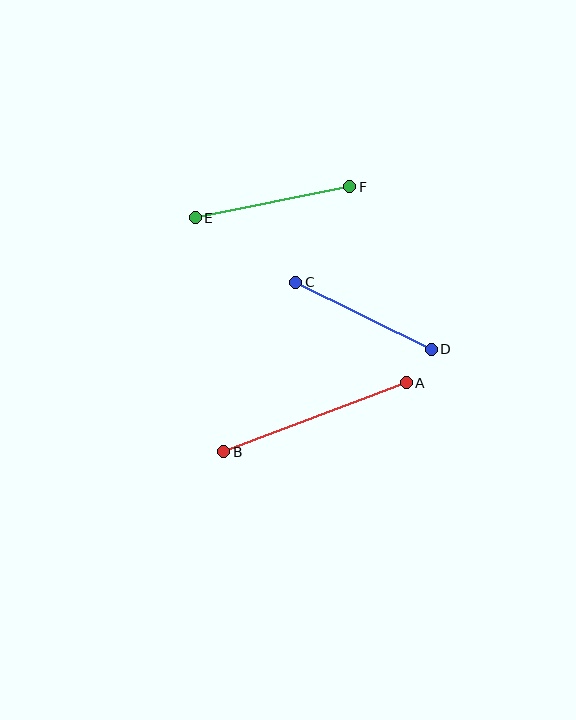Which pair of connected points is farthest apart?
Points A and B are farthest apart.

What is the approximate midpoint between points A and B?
The midpoint is at approximately (315, 417) pixels.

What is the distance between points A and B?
The distance is approximately 195 pixels.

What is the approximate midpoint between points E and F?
The midpoint is at approximately (273, 202) pixels.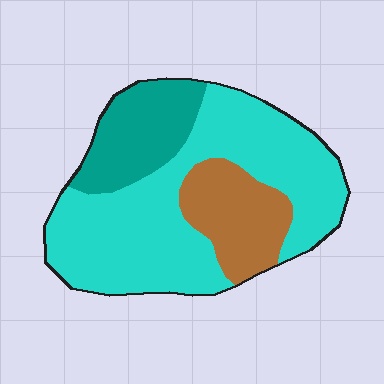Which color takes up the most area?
Cyan, at roughly 60%.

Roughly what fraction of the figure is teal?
Teal takes up less than a quarter of the figure.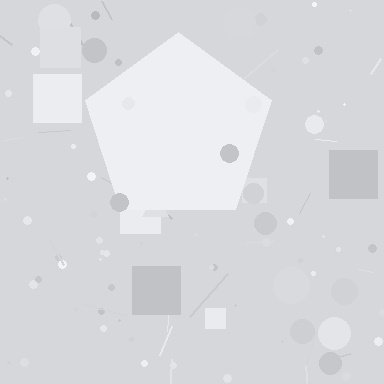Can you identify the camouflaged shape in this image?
The camouflaged shape is a pentagon.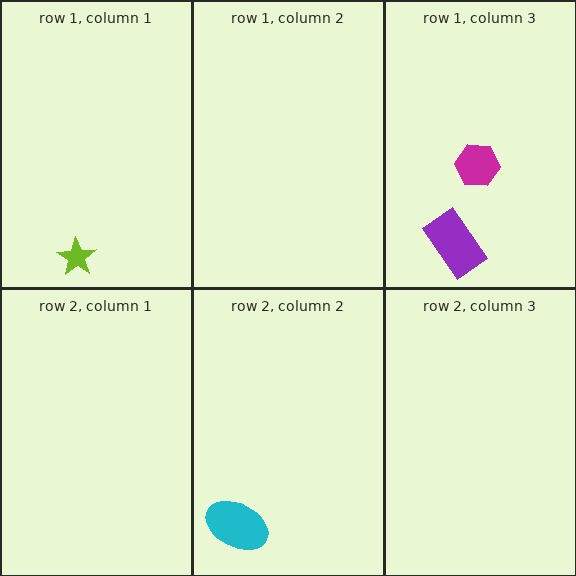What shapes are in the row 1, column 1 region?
The lime star.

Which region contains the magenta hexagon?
The row 1, column 3 region.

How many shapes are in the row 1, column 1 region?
1.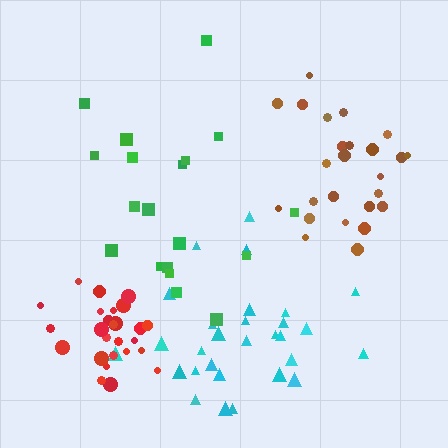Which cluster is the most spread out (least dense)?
Green.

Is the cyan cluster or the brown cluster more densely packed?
Brown.